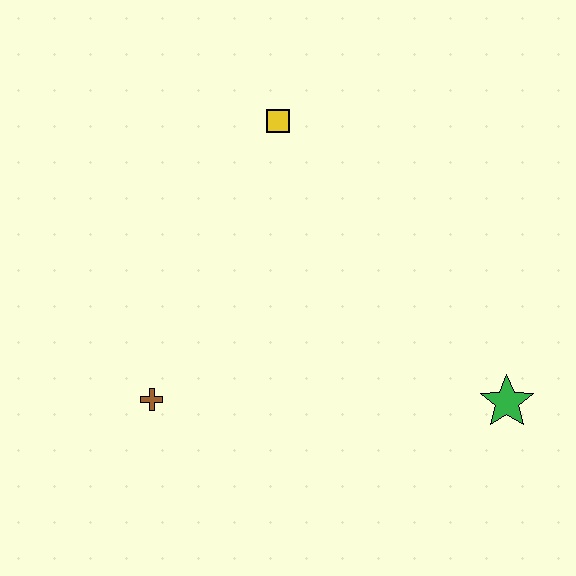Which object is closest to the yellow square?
The brown cross is closest to the yellow square.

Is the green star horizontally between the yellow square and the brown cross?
No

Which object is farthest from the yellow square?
The green star is farthest from the yellow square.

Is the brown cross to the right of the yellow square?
No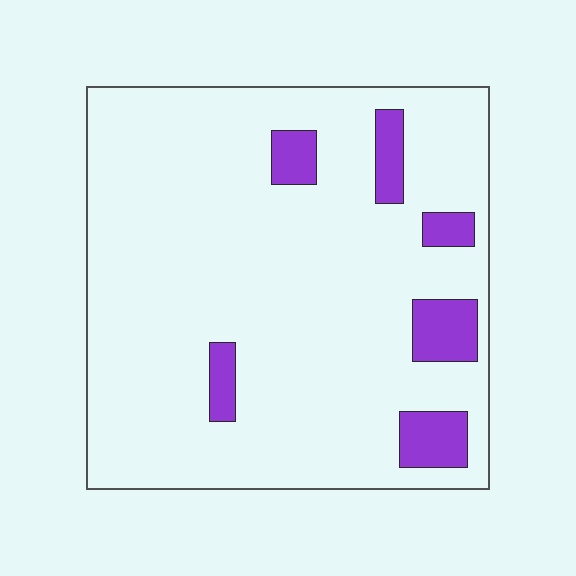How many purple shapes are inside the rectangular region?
6.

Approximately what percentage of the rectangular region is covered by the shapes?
Approximately 10%.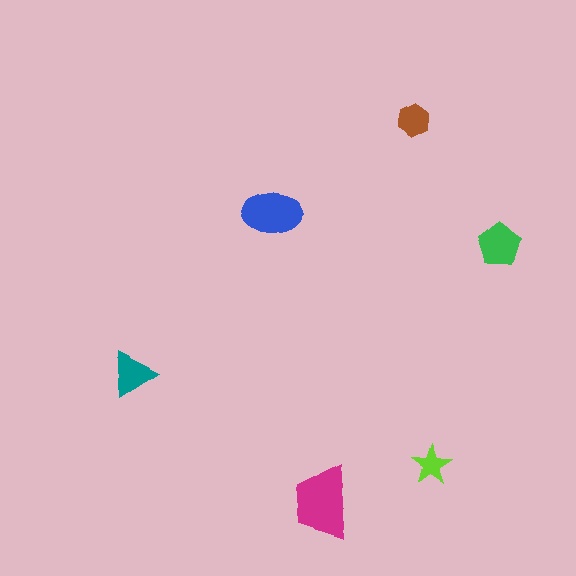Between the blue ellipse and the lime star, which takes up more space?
The blue ellipse.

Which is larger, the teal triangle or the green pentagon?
The green pentagon.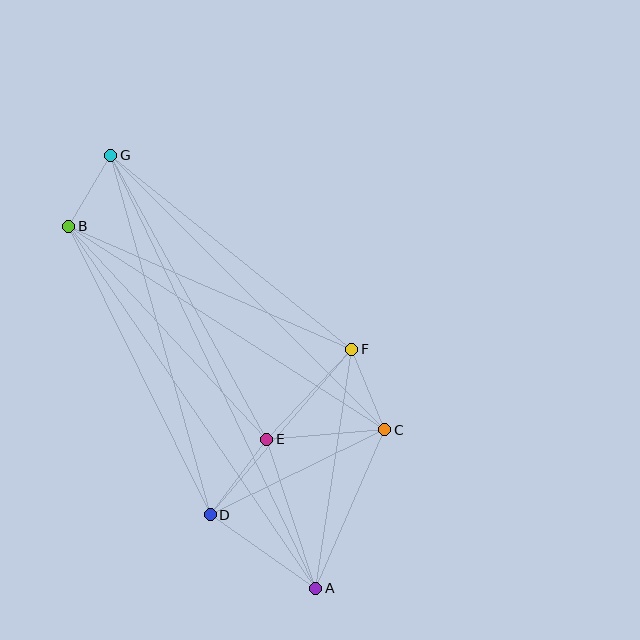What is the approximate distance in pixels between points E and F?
The distance between E and F is approximately 124 pixels.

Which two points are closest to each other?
Points B and G are closest to each other.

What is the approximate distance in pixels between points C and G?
The distance between C and G is approximately 388 pixels.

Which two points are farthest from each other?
Points A and G are farthest from each other.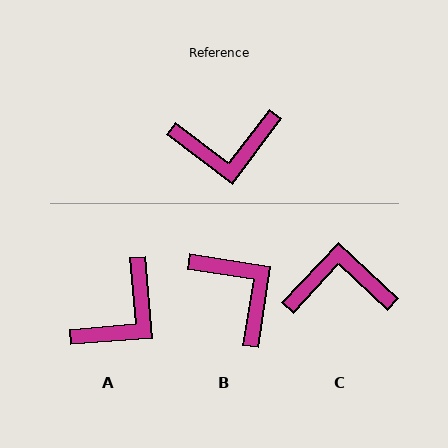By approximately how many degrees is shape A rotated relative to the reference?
Approximately 42 degrees counter-clockwise.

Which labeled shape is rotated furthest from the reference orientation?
C, about 174 degrees away.